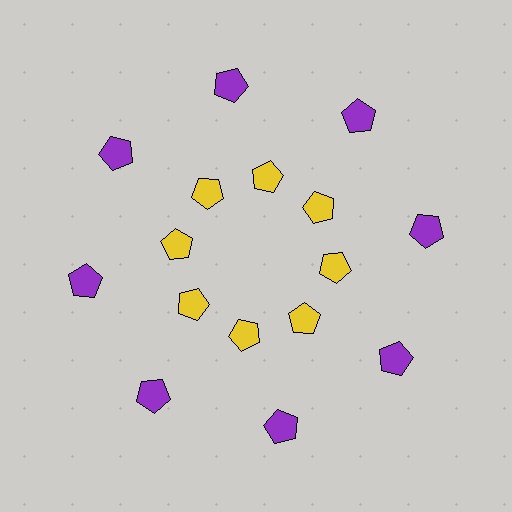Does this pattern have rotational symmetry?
Yes, this pattern has 8-fold rotational symmetry. It looks the same after rotating 45 degrees around the center.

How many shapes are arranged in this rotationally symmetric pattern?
There are 16 shapes, arranged in 8 groups of 2.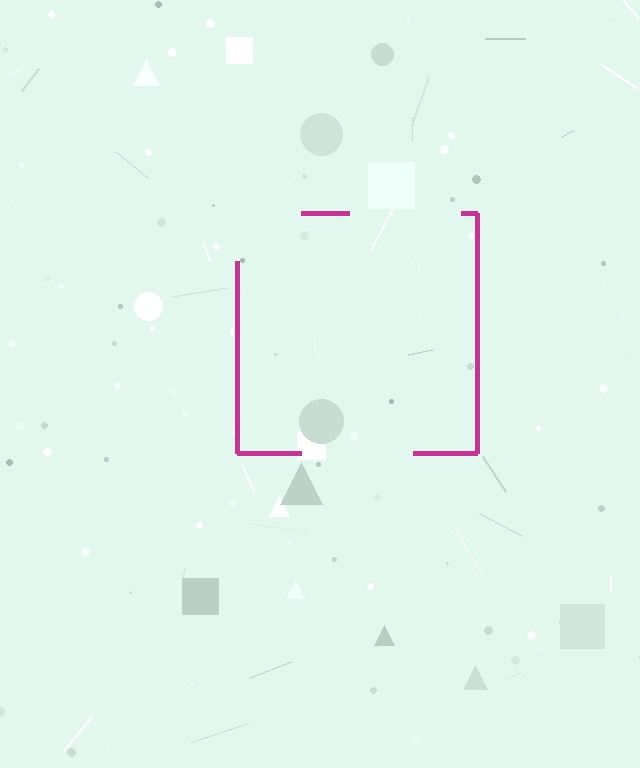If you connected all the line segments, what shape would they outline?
They would outline a square.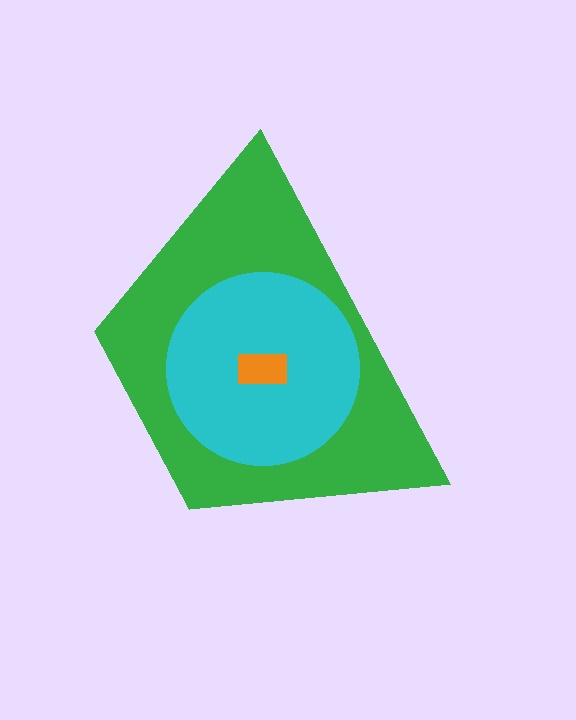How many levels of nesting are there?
3.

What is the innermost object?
The orange rectangle.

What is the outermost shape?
The green trapezoid.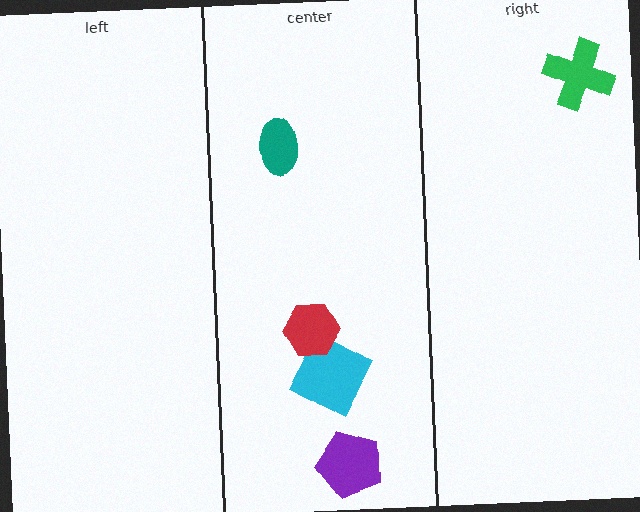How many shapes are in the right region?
1.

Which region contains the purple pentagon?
The center region.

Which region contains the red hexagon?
The center region.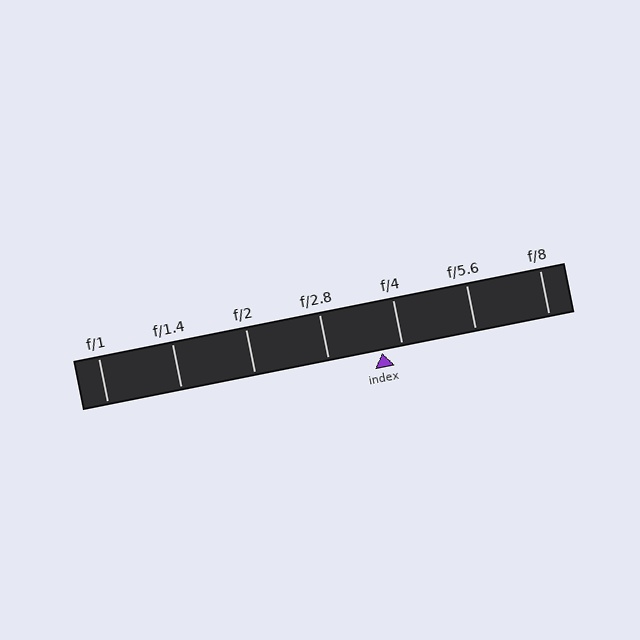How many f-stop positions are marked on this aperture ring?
There are 7 f-stop positions marked.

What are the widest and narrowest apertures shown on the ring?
The widest aperture shown is f/1 and the narrowest is f/8.